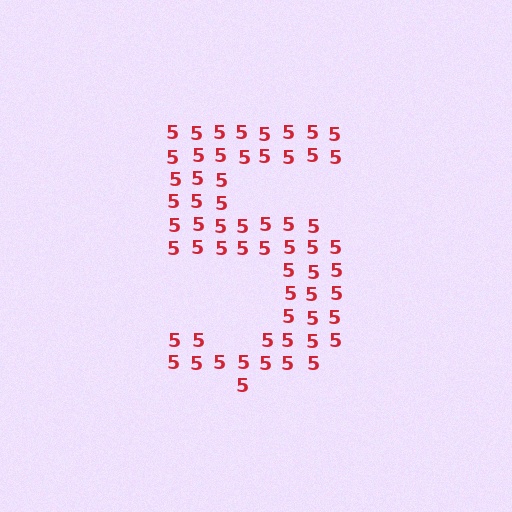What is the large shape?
The large shape is the digit 5.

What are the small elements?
The small elements are digit 5's.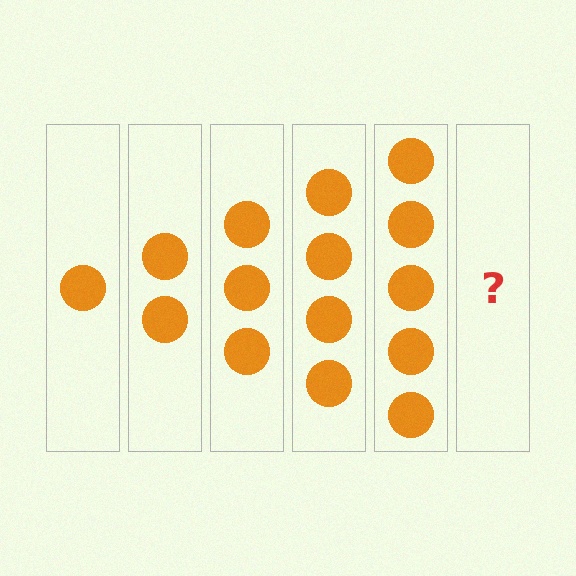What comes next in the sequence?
The next element should be 6 circles.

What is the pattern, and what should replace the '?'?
The pattern is that each step adds one more circle. The '?' should be 6 circles.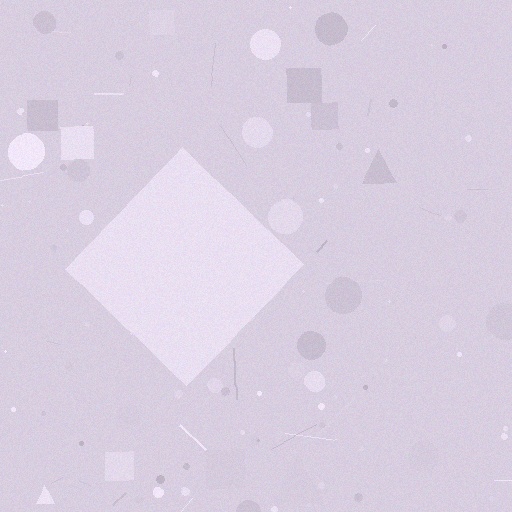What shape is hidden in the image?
A diamond is hidden in the image.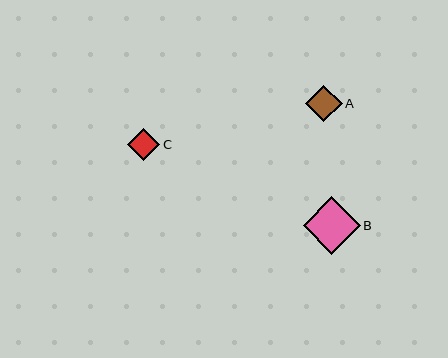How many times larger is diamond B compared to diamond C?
Diamond B is approximately 1.8 times the size of diamond C.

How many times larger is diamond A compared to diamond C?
Diamond A is approximately 1.1 times the size of diamond C.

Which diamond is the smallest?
Diamond C is the smallest with a size of approximately 33 pixels.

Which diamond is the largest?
Diamond B is the largest with a size of approximately 57 pixels.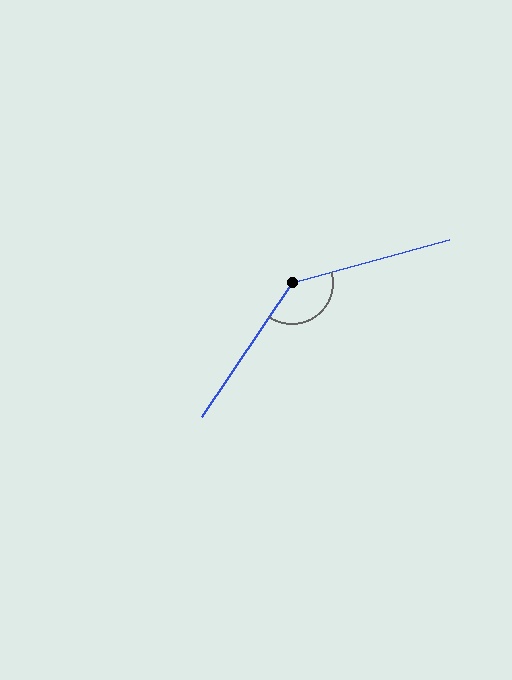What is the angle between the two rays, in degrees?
Approximately 139 degrees.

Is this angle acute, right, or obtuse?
It is obtuse.